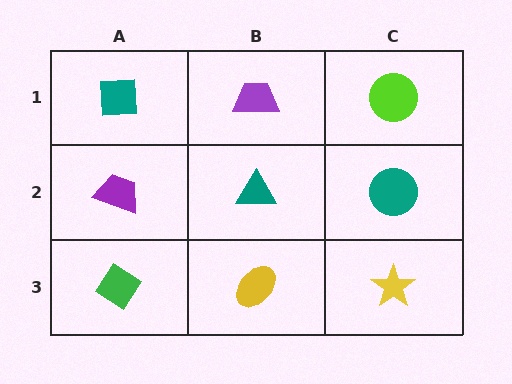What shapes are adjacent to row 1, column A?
A purple trapezoid (row 2, column A), a purple trapezoid (row 1, column B).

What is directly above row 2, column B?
A purple trapezoid.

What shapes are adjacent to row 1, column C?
A teal circle (row 2, column C), a purple trapezoid (row 1, column B).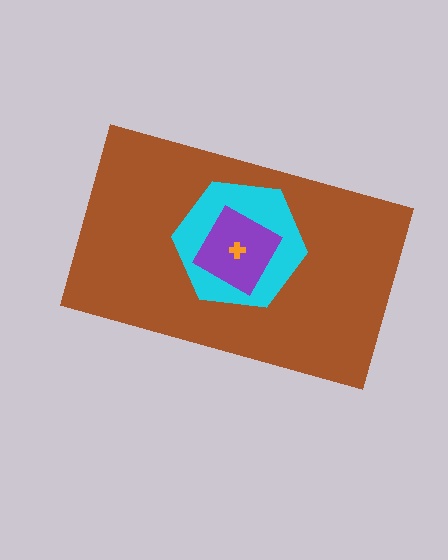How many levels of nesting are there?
4.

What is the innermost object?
The orange cross.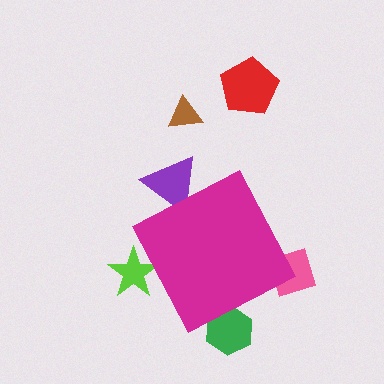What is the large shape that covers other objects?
A magenta diamond.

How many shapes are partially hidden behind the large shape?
4 shapes are partially hidden.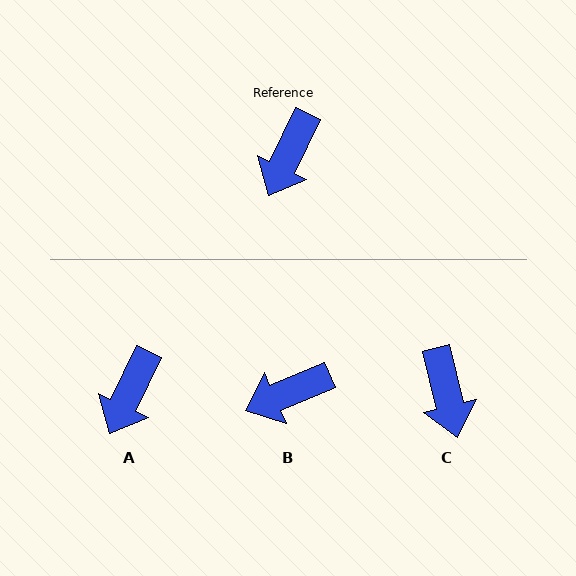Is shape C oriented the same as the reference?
No, it is off by about 40 degrees.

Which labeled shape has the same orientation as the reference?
A.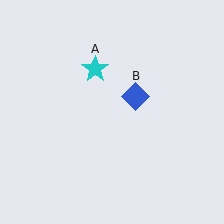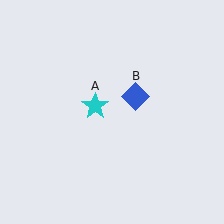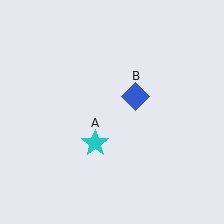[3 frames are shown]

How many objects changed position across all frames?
1 object changed position: cyan star (object A).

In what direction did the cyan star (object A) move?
The cyan star (object A) moved down.